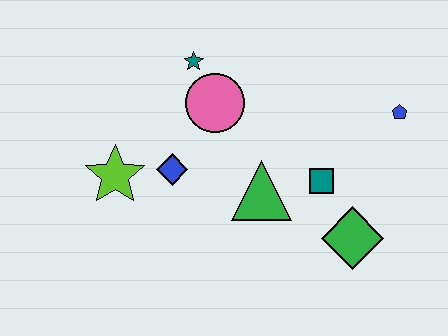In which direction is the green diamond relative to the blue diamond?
The green diamond is to the right of the blue diamond.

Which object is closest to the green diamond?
The teal square is closest to the green diamond.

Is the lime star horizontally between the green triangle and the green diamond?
No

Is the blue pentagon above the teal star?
No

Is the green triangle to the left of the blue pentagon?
Yes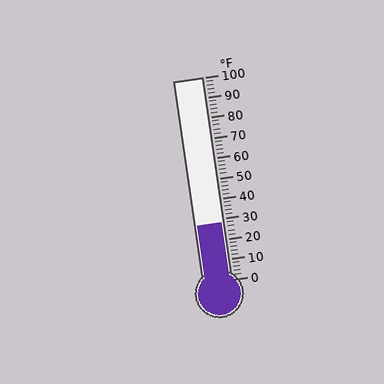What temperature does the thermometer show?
The thermometer shows approximately 28°F.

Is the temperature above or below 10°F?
The temperature is above 10°F.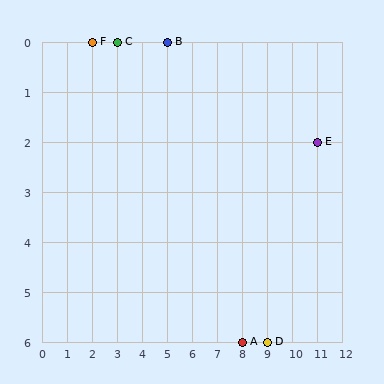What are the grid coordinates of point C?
Point C is at grid coordinates (3, 0).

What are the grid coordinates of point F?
Point F is at grid coordinates (2, 0).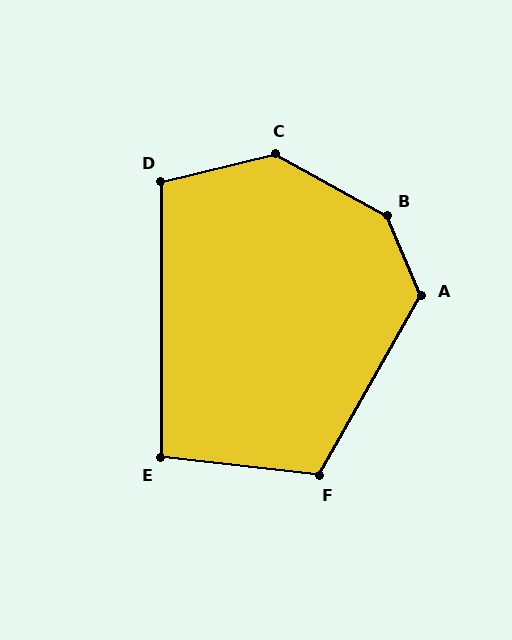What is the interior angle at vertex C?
Approximately 137 degrees (obtuse).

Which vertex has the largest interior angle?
B, at approximately 143 degrees.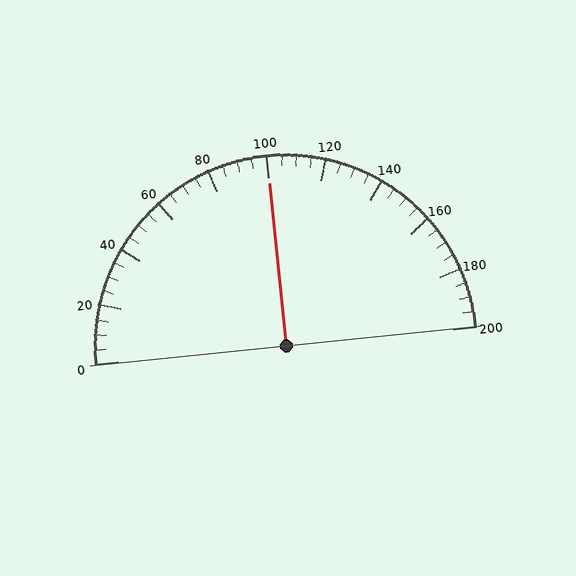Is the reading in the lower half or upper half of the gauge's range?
The reading is in the upper half of the range (0 to 200).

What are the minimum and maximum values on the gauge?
The gauge ranges from 0 to 200.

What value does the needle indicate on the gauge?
The needle indicates approximately 100.